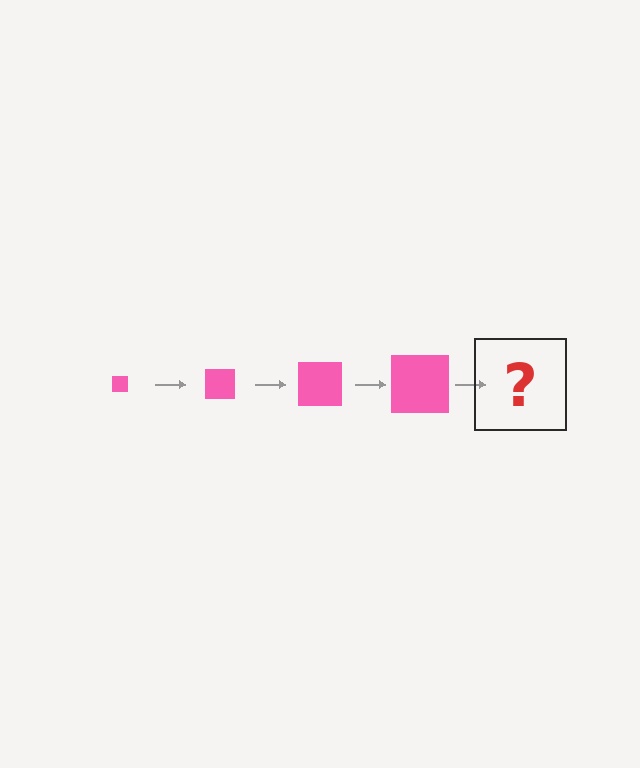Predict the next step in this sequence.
The next step is a pink square, larger than the previous one.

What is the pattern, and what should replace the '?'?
The pattern is that the square gets progressively larger each step. The '?' should be a pink square, larger than the previous one.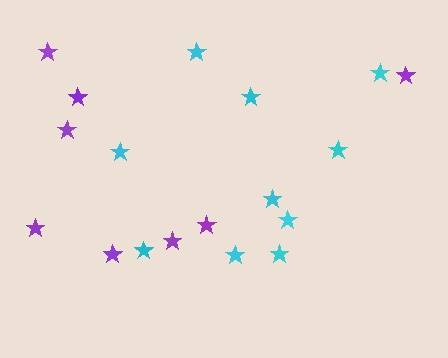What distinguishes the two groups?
There are 2 groups: one group of cyan stars (10) and one group of purple stars (8).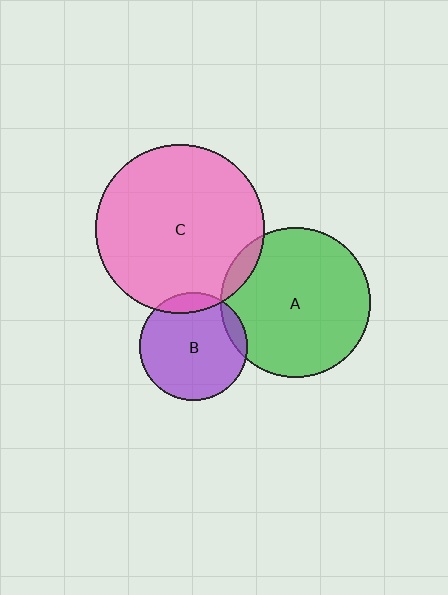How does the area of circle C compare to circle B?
Approximately 2.5 times.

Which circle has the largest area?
Circle C (pink).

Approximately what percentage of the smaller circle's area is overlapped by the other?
Approximately 10%.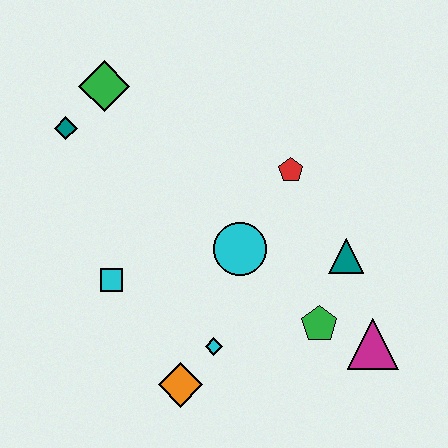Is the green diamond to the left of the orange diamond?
Yes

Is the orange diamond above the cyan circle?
No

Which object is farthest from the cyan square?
The magenta triangle is farthest from the cyan square.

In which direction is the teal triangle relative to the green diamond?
The teal triangle is to the right of the green diamond.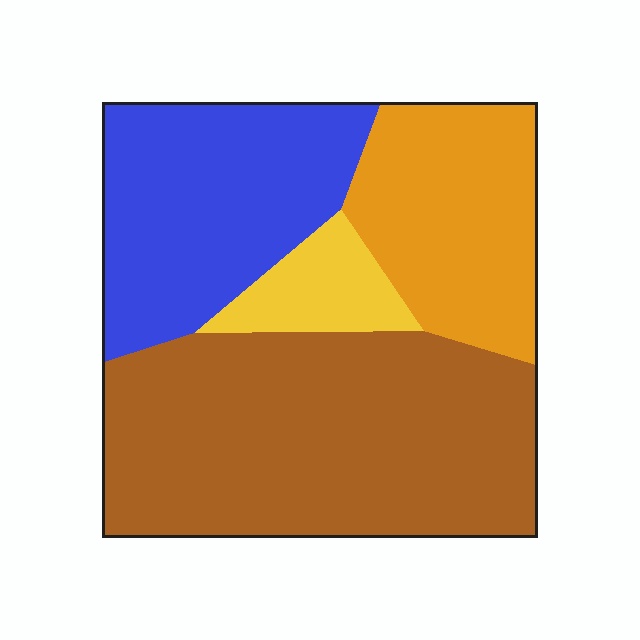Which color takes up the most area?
Brown, at roughly 45%.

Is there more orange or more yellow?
Orange.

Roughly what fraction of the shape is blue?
Blue covers 26% of the shape.